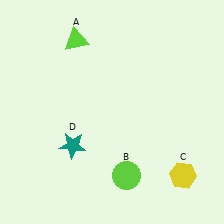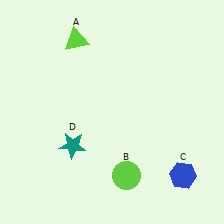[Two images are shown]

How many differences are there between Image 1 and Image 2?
There is 1 difference between the two images.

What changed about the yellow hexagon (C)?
In Image 1, C is yellow. In Image 2, it changed to blue.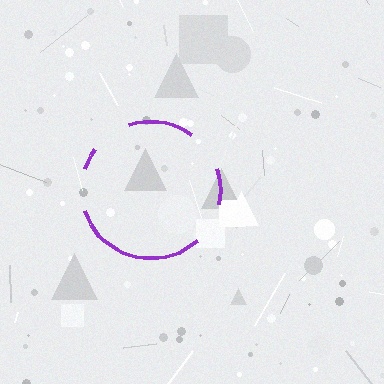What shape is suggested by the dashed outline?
The dashed outline suggests a circle.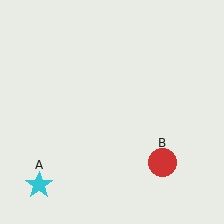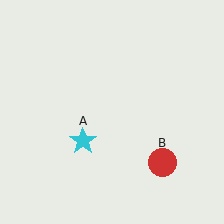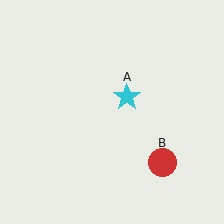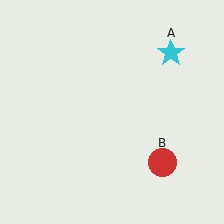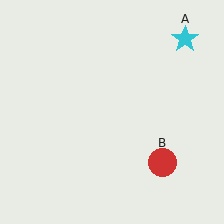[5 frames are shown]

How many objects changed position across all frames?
1 object changed position: cyan star (object A).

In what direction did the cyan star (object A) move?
The cyan star (object A) moved up and to the right.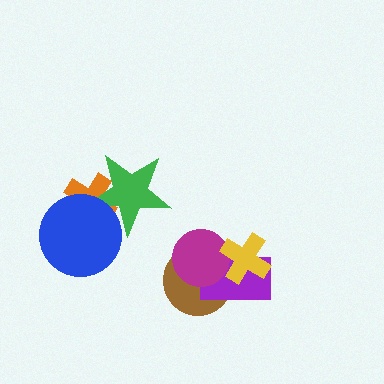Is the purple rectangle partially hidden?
Yes, it is partially covered by another shape.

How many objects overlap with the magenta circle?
3 objects overlap with the magenta circle.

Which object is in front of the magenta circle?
The yellow cross is in front of the magenta circle.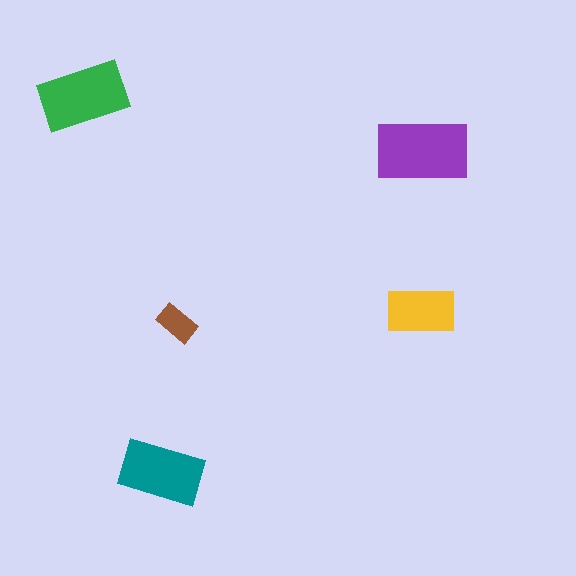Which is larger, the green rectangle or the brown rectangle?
The green one.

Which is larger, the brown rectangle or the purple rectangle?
The purple one.